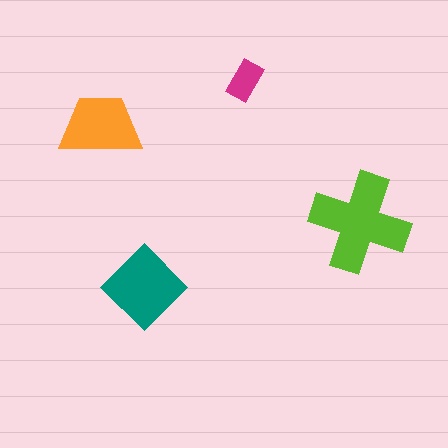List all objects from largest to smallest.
The lime cross, the teal diamond, the orange trapezoid, the magenta rectangle.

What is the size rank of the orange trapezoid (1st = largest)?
3rd.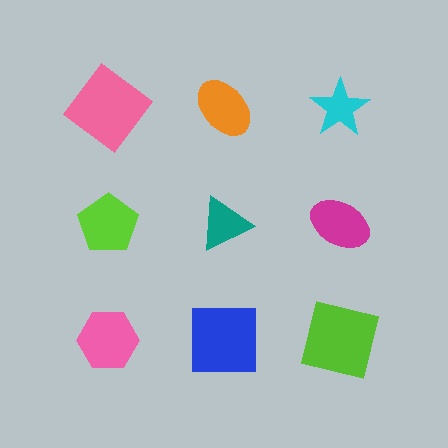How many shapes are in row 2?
3 shapes.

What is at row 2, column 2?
A teal triangle.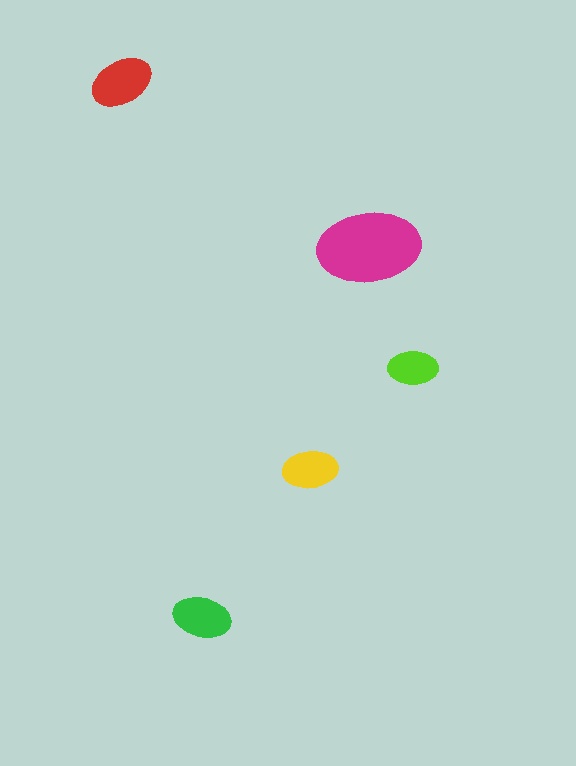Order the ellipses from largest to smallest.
the magenta one, the red one, the green one, the yellow one, the lime one.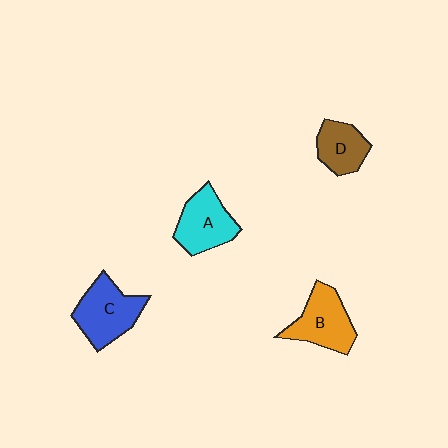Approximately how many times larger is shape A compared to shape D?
Approximately 1.3 times.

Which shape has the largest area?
Shape C (blue).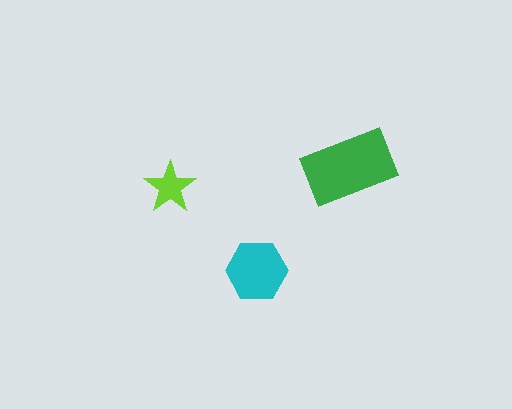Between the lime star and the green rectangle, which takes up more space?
The green rectangle.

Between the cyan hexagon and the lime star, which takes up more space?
The cyan hexagon.